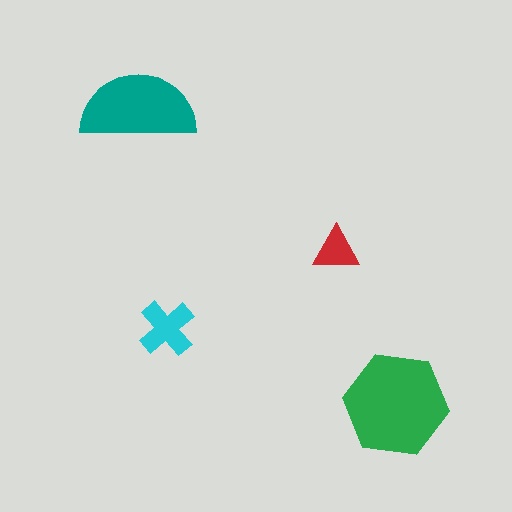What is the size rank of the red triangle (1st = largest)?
4th.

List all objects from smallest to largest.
The red triangle, the cyan cross, the teal semicircle, the green hexagon.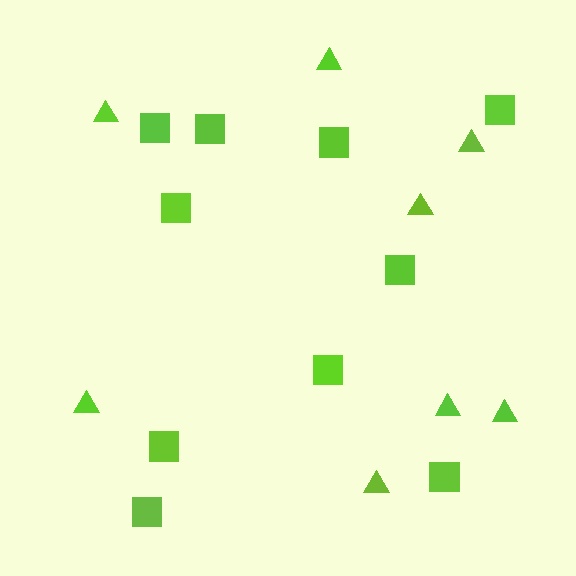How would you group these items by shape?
There are 2 groups: one group of squares (10) and one group of triangles (8).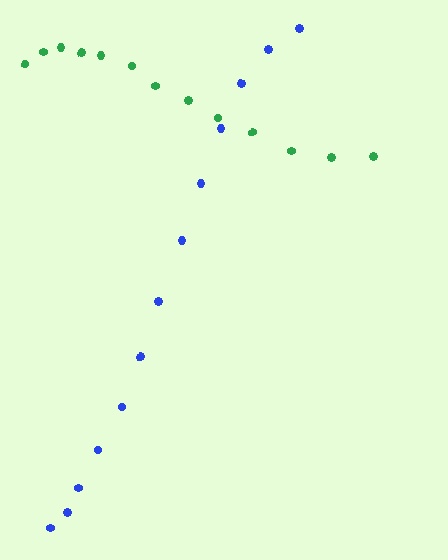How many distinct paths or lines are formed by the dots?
There are 2 distinct paths.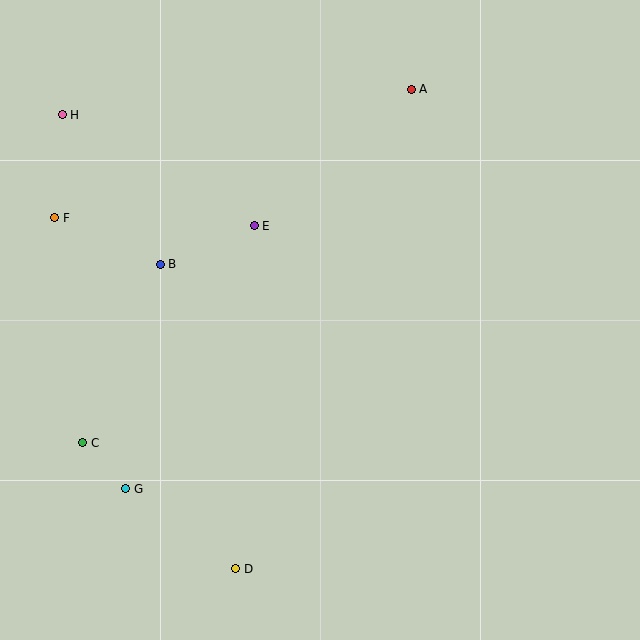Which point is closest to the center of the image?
Point E at (254, 226) is closest to the center.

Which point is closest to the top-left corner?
Point H is closest to the top-left corner.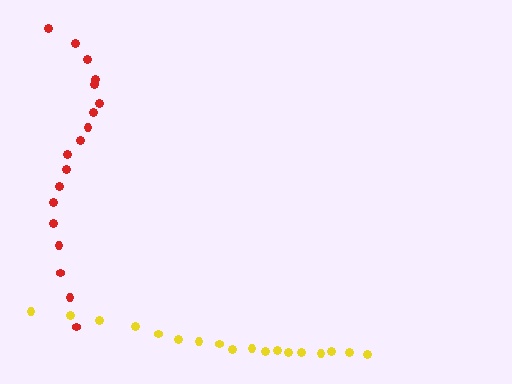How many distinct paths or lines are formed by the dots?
There are 2 distinct paths.